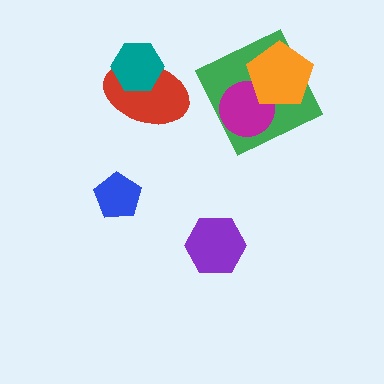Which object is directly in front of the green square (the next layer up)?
The magenta circle is directly in front of the green square.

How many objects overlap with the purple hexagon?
0 objects overlap with the purple hexagon.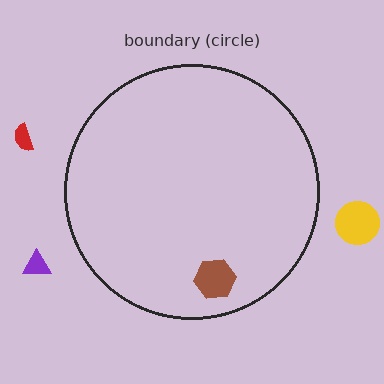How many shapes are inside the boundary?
1 inside, 3 outside.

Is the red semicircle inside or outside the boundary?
Outside.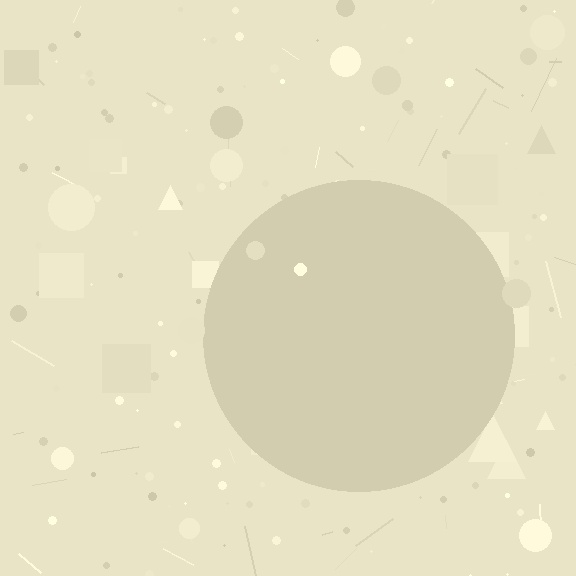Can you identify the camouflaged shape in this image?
The camouflaged shape is a circle.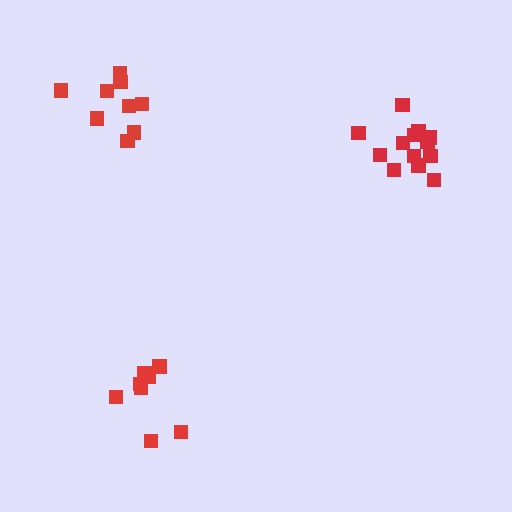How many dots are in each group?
Group 1: 8 dots, Group 2: 9 dots, Group 3: 13 dots (30 total).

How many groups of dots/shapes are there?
There are 3 groups.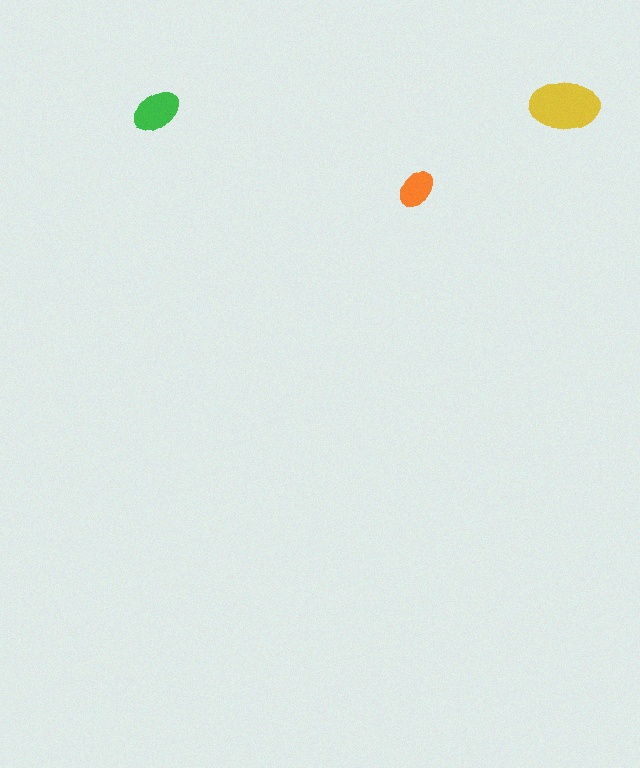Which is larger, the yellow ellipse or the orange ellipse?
The yellow one.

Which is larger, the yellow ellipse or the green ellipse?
The yellow one.